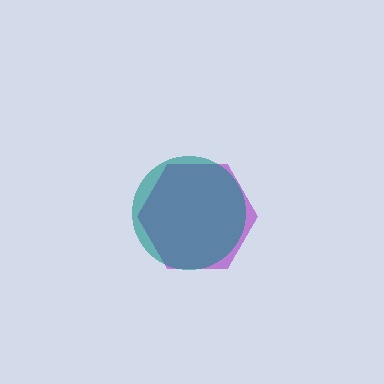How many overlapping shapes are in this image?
There are 2 overlapping shapes in the image.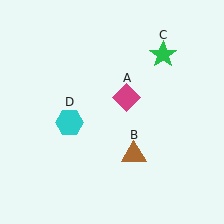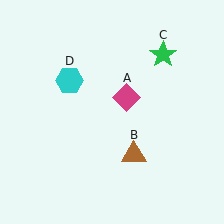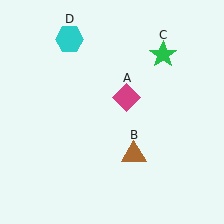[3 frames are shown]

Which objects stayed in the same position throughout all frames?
Magenta diamond (object A) and brown triangle (object B) and green star (object C) remained stationary.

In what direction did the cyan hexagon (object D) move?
The cyan hexagon (object D) moved up.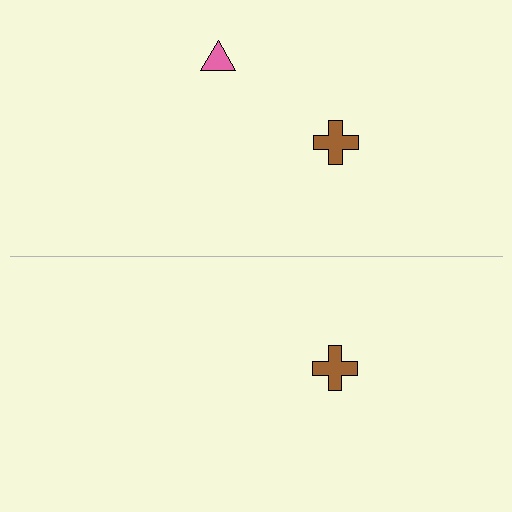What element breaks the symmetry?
A pink triangle is missing from the bottom side.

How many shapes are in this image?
There are 3 shapes in this image.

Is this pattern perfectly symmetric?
No, the pattern is not perfectly symmetric. A pink triangle is missing from the bottom side.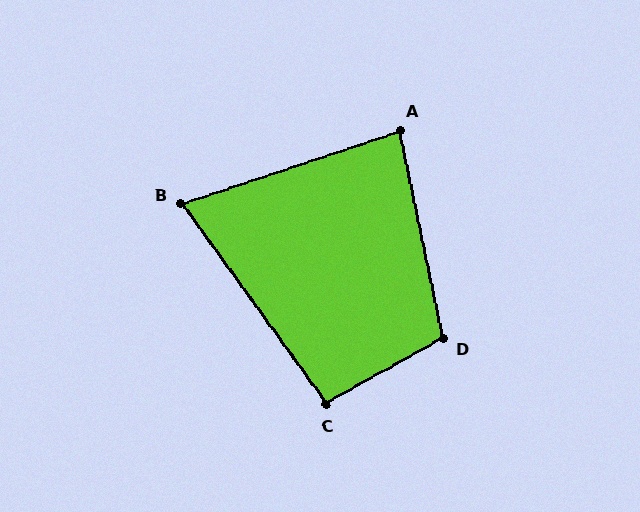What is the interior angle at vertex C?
Approximately 96 degrees (obtuse).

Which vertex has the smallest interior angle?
B, at approximately 72 degrees.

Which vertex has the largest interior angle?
D, at approximately 108 degrees.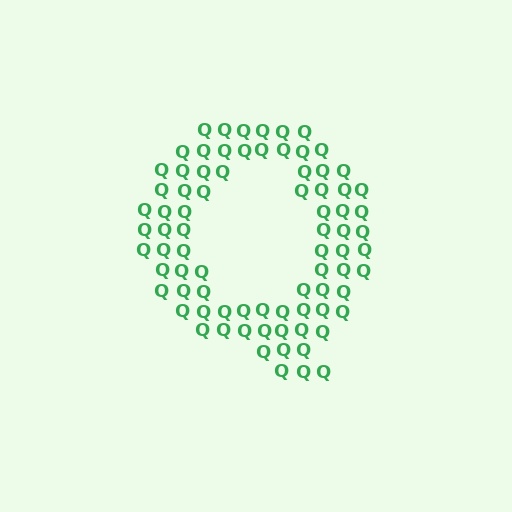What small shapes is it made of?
It is made of small letter Q's.